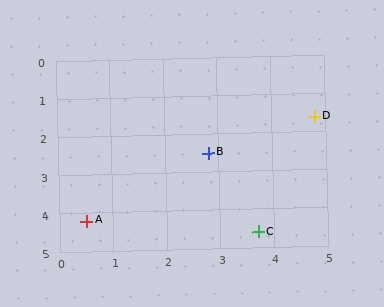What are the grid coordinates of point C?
Point C is at approximately (3.7, 4.6).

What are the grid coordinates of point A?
Point A is at approximately (0.5, 4.2).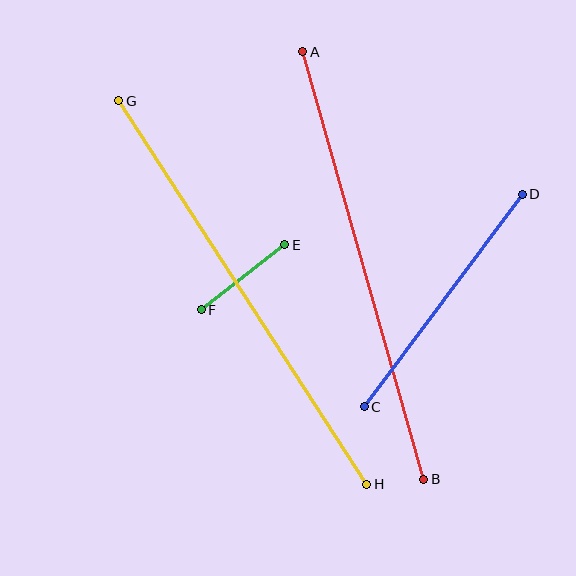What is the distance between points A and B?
The distance is approximately 444 pixels.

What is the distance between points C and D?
The distance is approximately 265 pixels.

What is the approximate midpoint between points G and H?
The midpoint is at approximately (243, 292) pixels.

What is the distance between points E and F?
The distance is approximately 106 pixels.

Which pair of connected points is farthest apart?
Points G and H are farthest apart.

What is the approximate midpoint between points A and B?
The midpoint is at approximately (363, 266) pixels.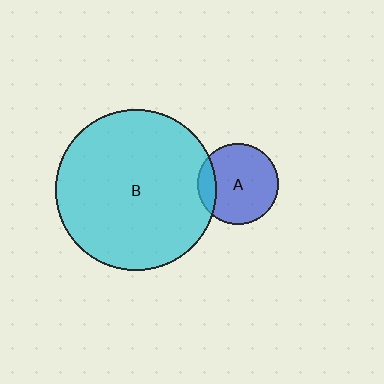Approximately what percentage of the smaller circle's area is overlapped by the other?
Approximately 15%.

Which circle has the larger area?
Circle B (cyan).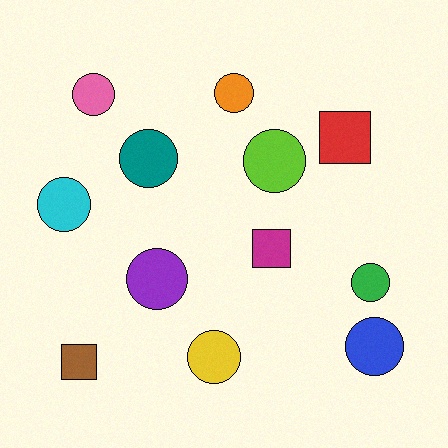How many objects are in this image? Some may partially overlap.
There are 12 objects.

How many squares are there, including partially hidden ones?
There are 3 squares.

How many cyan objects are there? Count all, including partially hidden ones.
There is 1 cyan object.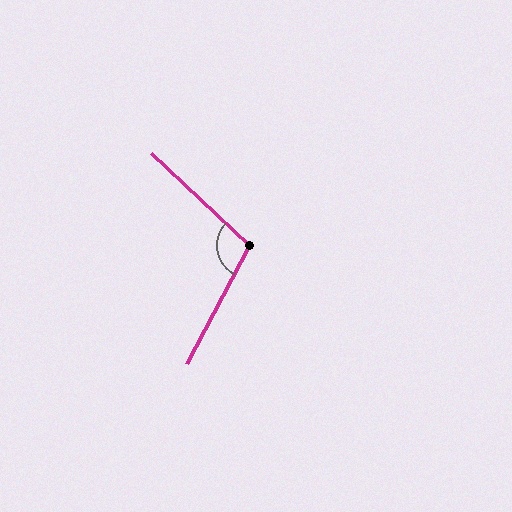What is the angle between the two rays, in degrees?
Approximately 105 degrees.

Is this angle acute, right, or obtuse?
It is obtuse.